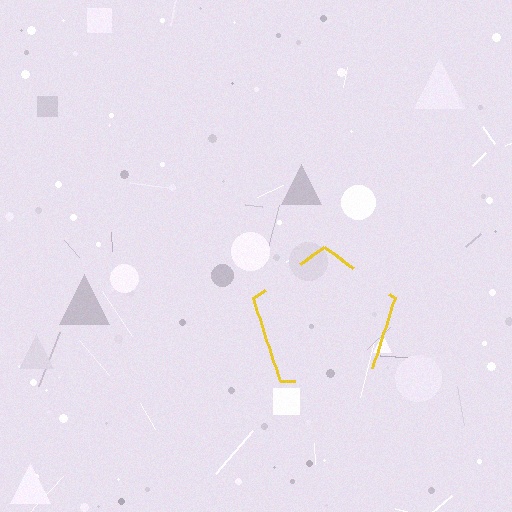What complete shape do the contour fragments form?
The contour fragments form a pentagon.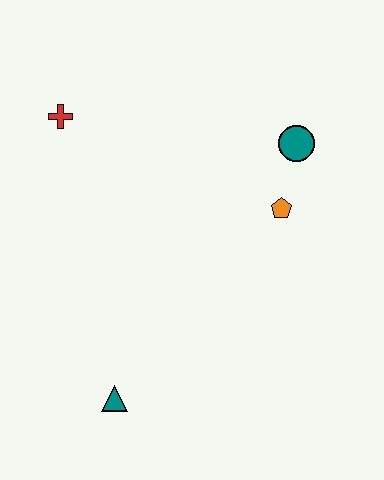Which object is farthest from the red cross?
The teal triangle is farthest from the red cross.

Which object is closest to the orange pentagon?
The teal circle is closest to the orange pentagon.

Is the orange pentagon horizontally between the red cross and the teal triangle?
No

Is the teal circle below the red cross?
Yes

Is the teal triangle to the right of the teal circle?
No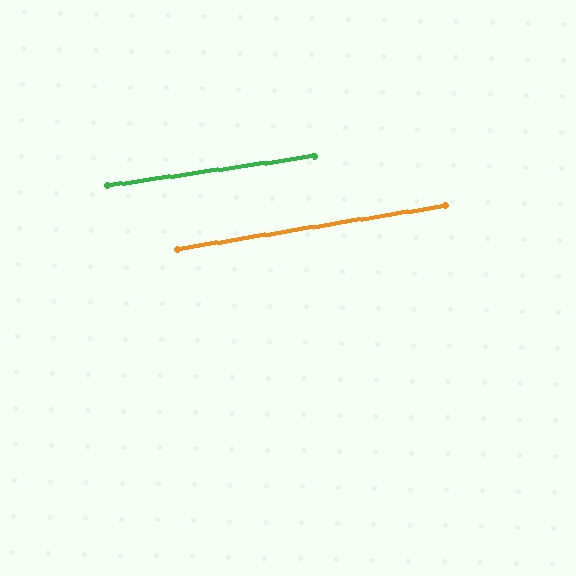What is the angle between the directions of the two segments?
Approximately 1 degree.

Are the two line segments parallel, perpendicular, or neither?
Parallel — their directions differ by only 1.2°.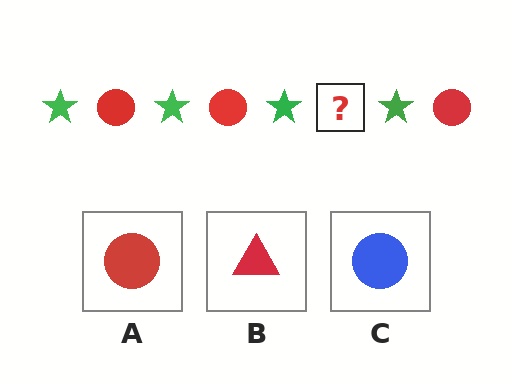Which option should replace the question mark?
Option A.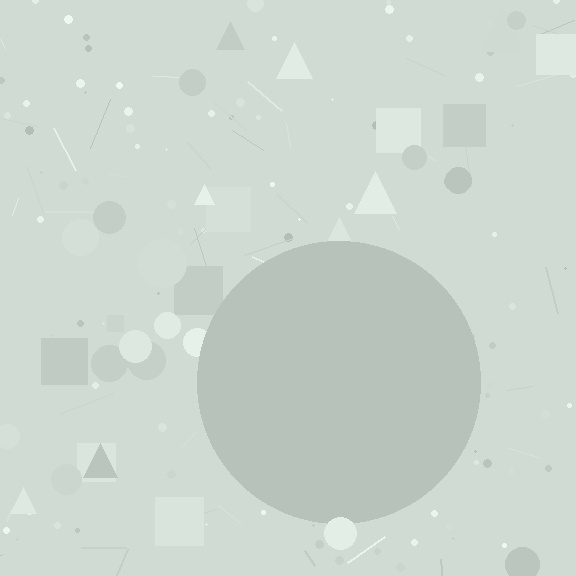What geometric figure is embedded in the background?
A circle is embedded in the background.